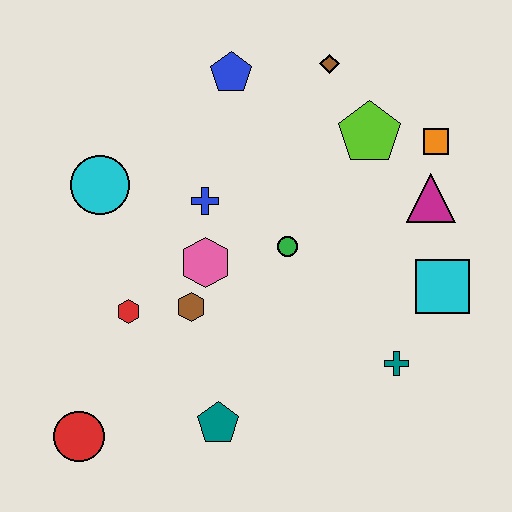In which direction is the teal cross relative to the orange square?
The teal cross is below the orange square.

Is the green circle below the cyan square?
No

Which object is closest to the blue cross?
The pink hexagon is closest to the blue cross.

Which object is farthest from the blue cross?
The red circle is farthest from the blue cross.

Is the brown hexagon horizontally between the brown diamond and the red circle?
Yes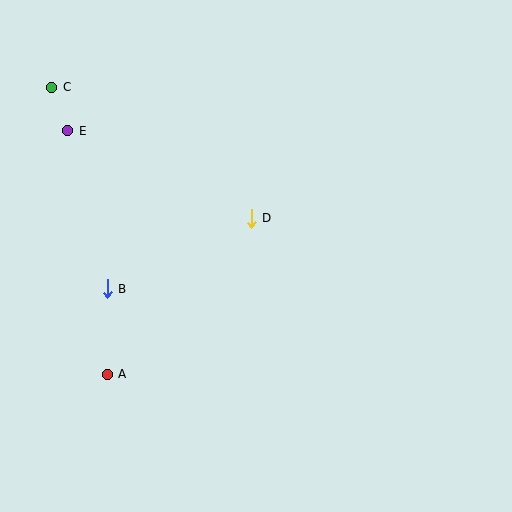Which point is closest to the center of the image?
Point D at (251, 218) is closest to the center.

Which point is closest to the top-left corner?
Point C is closest to the top-left corner.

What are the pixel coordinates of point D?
Point D is at (251, 218).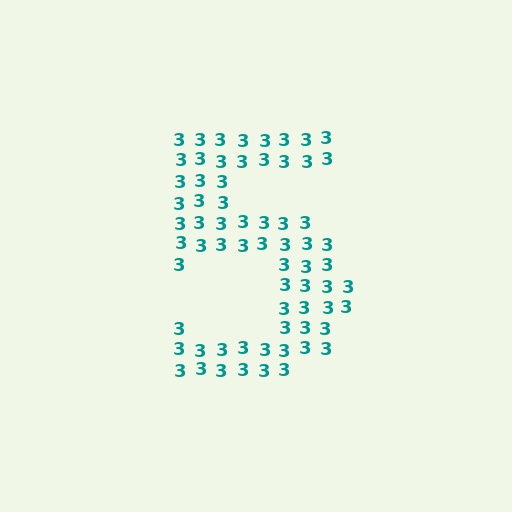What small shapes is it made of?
It is made of small digit 3's.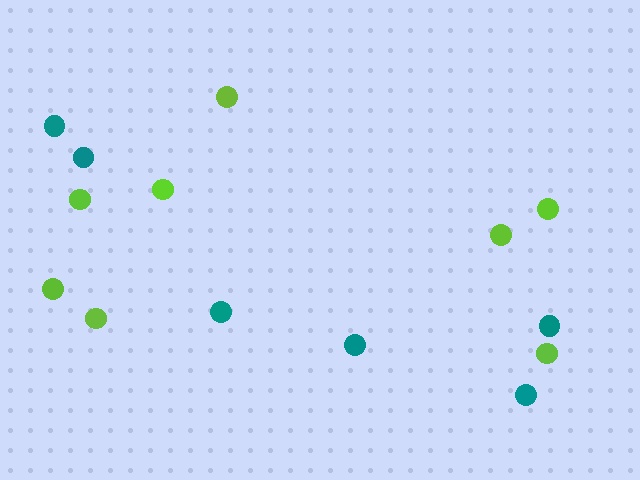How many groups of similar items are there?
There are 2 groups: one group of lime circles (8) and one group of teal circles (6).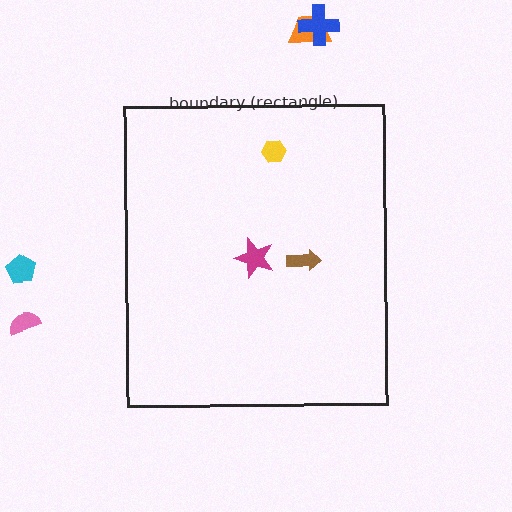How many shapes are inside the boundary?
3 inside, 4 outside.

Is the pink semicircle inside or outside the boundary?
Outside.